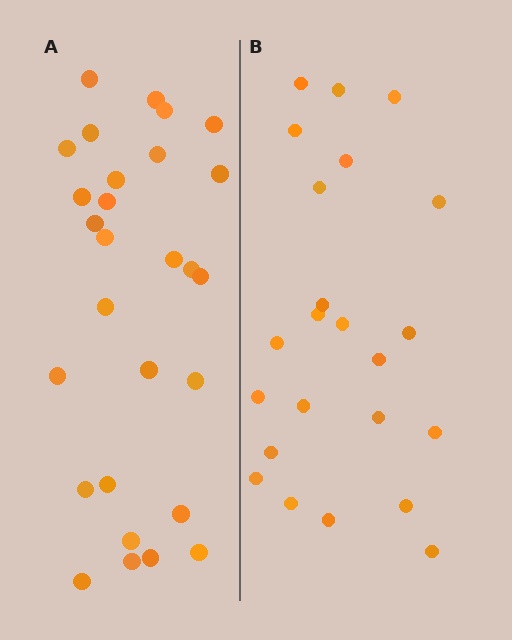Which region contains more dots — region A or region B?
Region A (the left region) has more dots.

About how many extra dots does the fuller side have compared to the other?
Region A has about 5 more dots than region B.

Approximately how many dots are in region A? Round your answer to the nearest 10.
About 30 dots. (The exact count is 28, which rounds to 30.)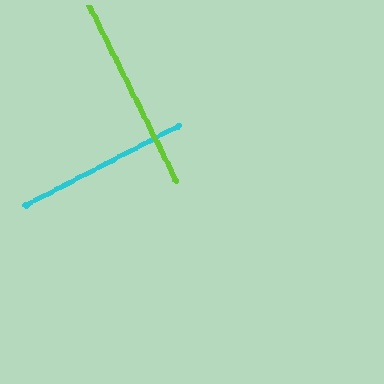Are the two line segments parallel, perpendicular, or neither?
Perpendicular — they meet at approximately 89°.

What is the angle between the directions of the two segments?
Approximately 89 degrees.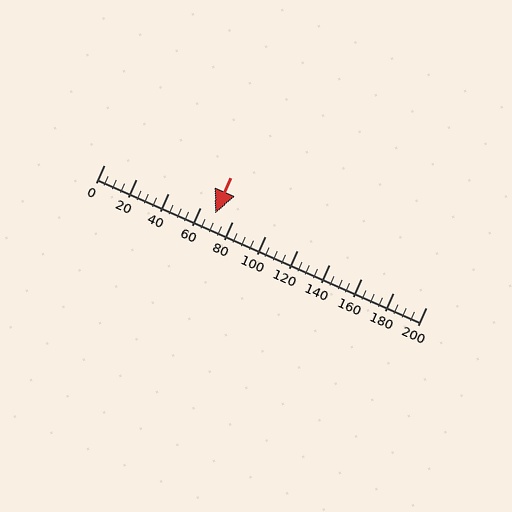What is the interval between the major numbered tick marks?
The major tick marks are spaced 20 units apart.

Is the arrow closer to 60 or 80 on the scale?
The arrow is closer to 60.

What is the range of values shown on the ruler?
The ruler shows values from 0 to 200.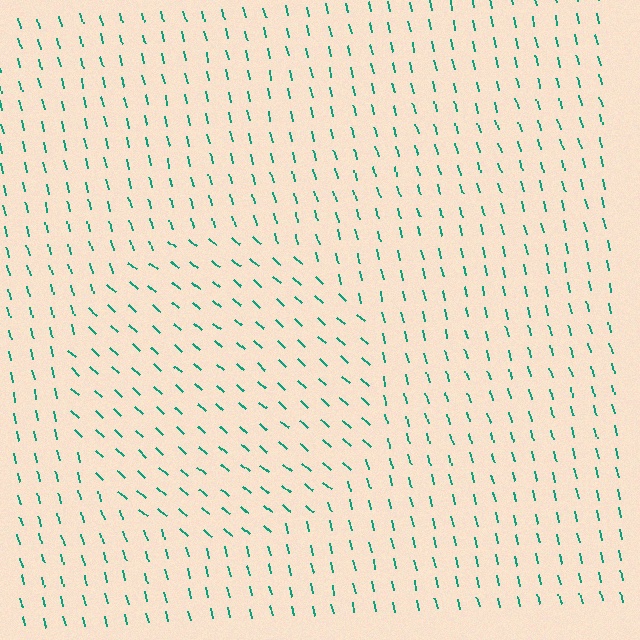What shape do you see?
I see a circle.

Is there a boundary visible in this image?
Yes, there is a texture boundary formed by a change in line orientation.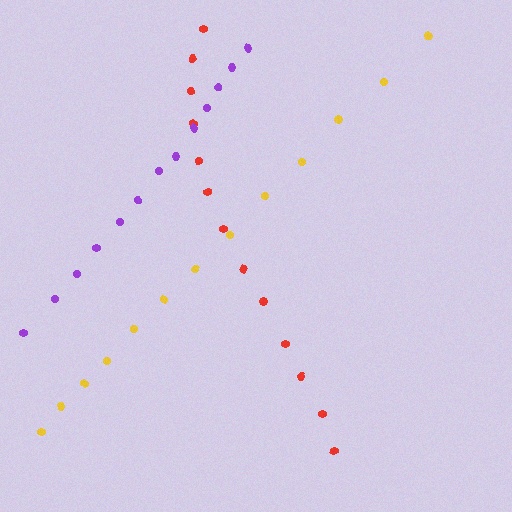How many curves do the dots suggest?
There are 3 distinct paths.